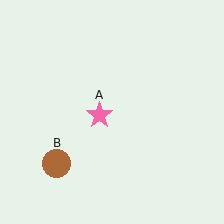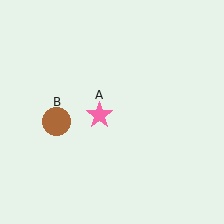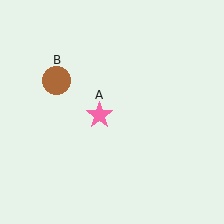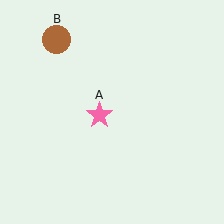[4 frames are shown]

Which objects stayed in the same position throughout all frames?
Pink star (object A) remained stationary.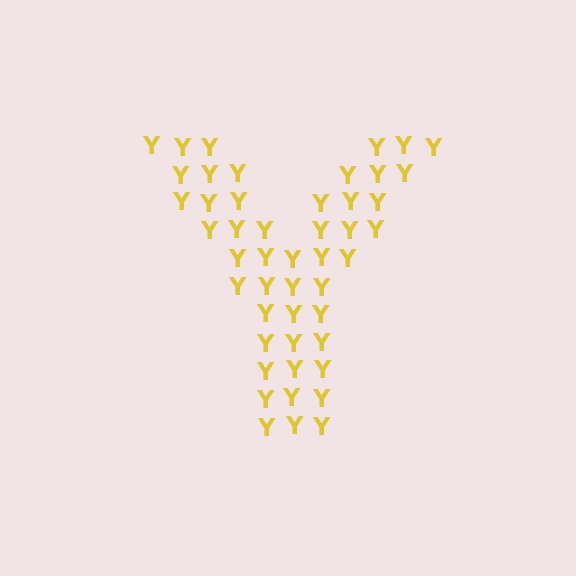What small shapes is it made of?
It is made of small letter Y's.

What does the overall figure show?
The overall figure shows the letter Y.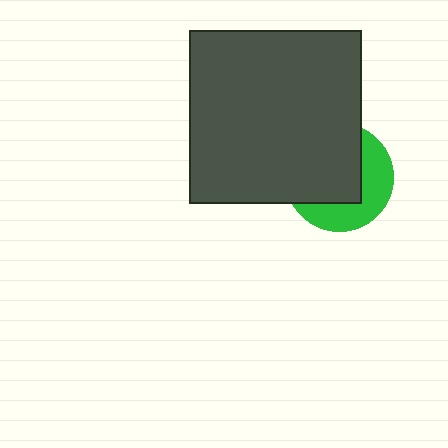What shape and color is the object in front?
The object in front is a dark gray square.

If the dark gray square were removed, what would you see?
You would see the complete green circle.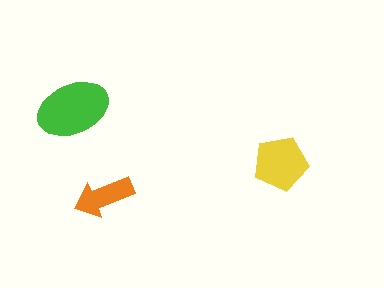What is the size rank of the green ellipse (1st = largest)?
1st.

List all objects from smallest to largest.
The orange arrow, the yellow pentagon, the green ellipse.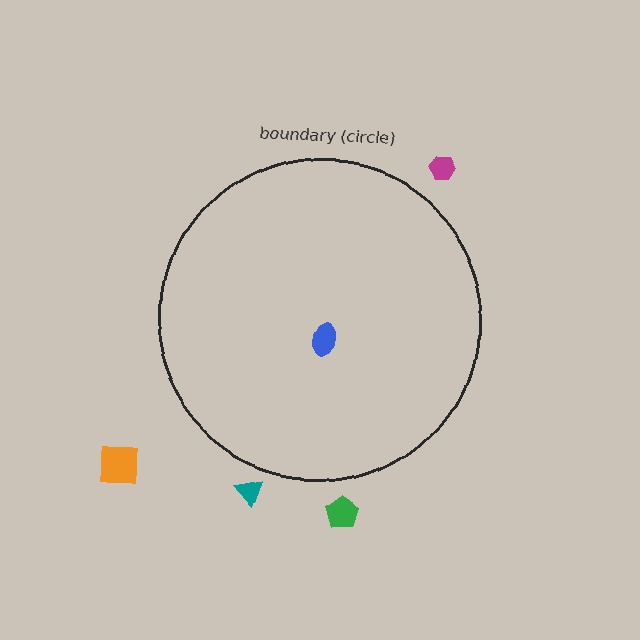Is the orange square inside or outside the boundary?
Outside.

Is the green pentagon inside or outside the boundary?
Outside.